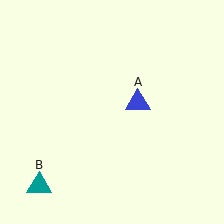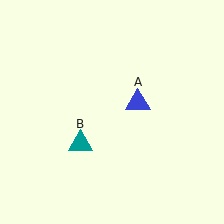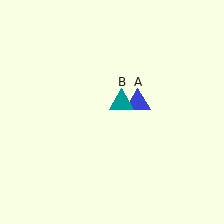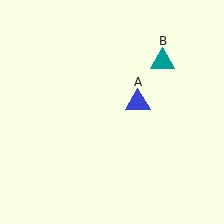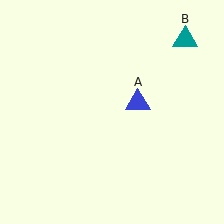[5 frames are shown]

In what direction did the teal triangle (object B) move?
The teal triangle (object B) moved up and to the right.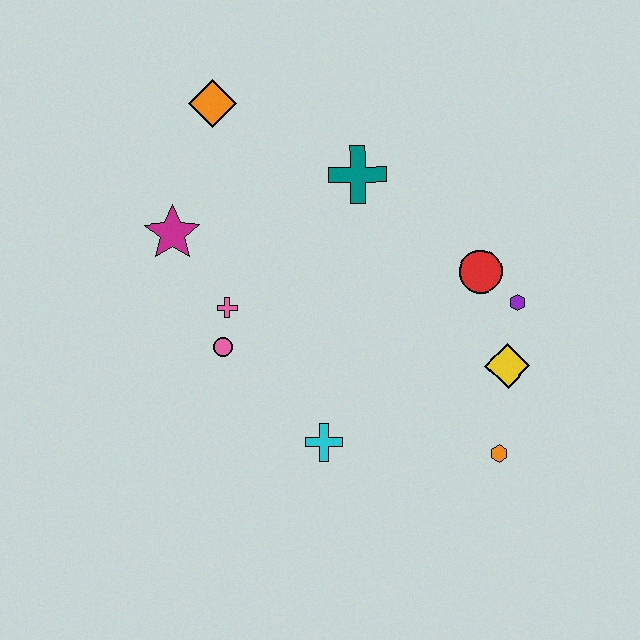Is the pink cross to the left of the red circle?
Yes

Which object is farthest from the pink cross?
The orange hexagon is farthest from the pink cross.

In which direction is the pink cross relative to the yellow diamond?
The pink cross is to the left of the yellow diamond.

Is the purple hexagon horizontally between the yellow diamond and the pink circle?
No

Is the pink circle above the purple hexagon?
No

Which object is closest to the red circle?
The purple hexagon is closest to the red circle.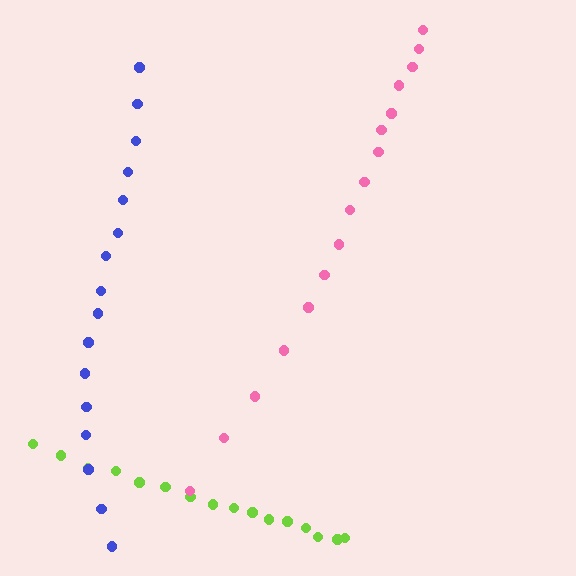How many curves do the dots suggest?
There are 3 distinct paths.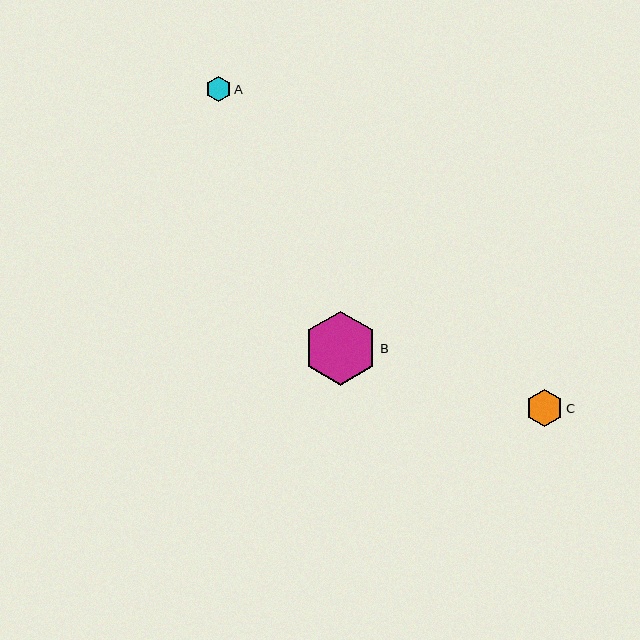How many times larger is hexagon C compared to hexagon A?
Hexagon C is approximately 1.5 times the size of hexagon A.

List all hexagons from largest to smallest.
From largest to smallest: B, C, A.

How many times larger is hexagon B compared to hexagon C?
Hexagon B is approximately 2.0 times the size of hexagon C.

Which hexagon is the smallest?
Hexagon A is the smallest with a size of approximately 25 pixels.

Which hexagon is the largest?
Hexagon B is the largest with a size of approximately 74 pixels.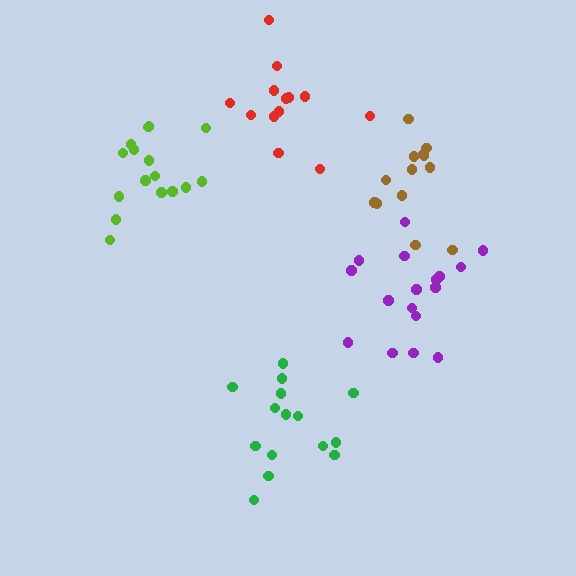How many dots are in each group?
Group 1: 15 dots, Group 2: 13 dots, Group 3: 13 dots, Group 4: 16 dots, Group 5: 17 dots (74 total).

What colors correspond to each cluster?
The clusters are colored: green, red, brown, lime, purple.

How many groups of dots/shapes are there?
There are 5 groups.